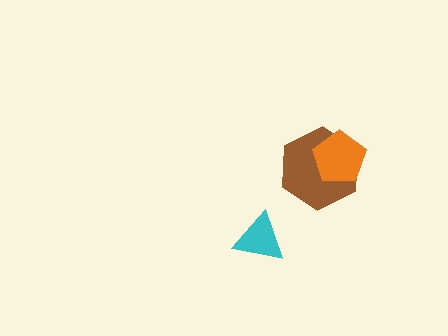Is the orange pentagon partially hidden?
No, no other shape covers it.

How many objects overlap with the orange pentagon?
1 object overlaps with the orange pentagon.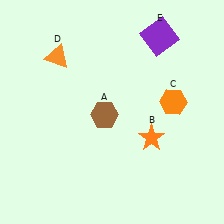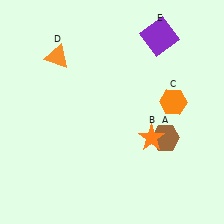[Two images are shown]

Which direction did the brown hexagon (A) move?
The brown hexagon (A) moved right.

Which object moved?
The brown hexagon (A) moved right.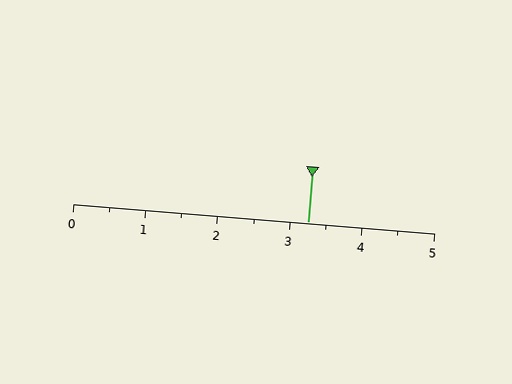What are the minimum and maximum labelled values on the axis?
The axis runs from 0 to 5.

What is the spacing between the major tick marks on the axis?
The major ticks are spaced 1 apart.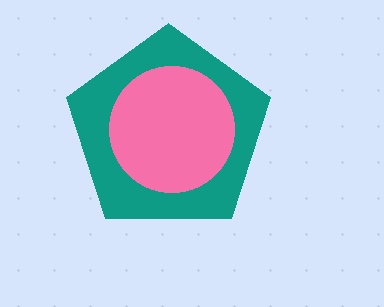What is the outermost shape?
The teal pentagon.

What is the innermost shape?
The pink circle.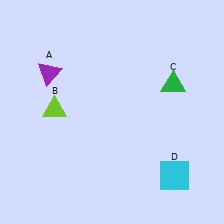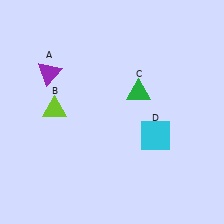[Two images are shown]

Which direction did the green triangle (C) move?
The green triangle (C) moved left.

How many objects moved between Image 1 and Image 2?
2 objects moved between the two images.